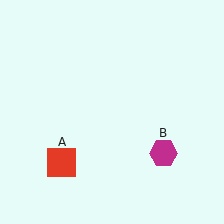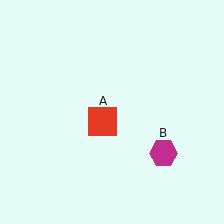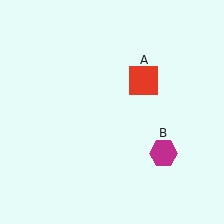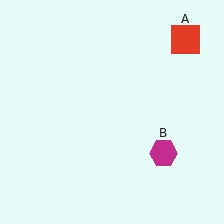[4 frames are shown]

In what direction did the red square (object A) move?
The red square (object A) moved up and to the right.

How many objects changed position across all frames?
1 object changed position: red square (object A).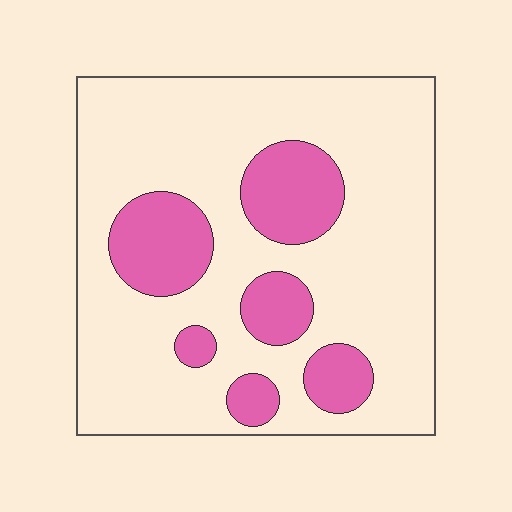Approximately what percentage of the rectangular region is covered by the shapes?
Approximately 25%.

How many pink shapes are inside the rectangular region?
6.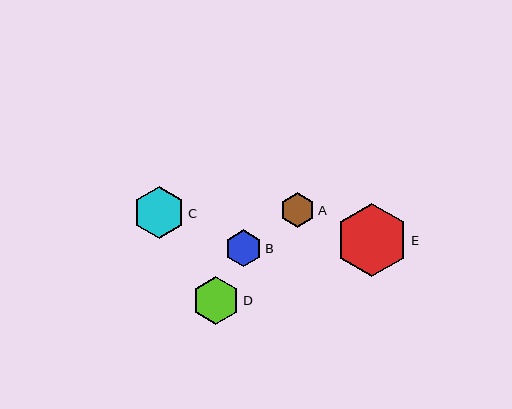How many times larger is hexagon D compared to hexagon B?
Hexagon D is approximately 1.3 times the size of hexagon B.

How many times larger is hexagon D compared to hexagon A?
Hexagon D is approximately 1.4 times the size of hexagon A.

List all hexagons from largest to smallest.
From largest to smallest: E, C, D, B, A.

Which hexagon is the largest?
Hexagon E is the largest with a size of approximately 73 pixels.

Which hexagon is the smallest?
Hexagon A is the smallest with a size of approximately 35 pixels.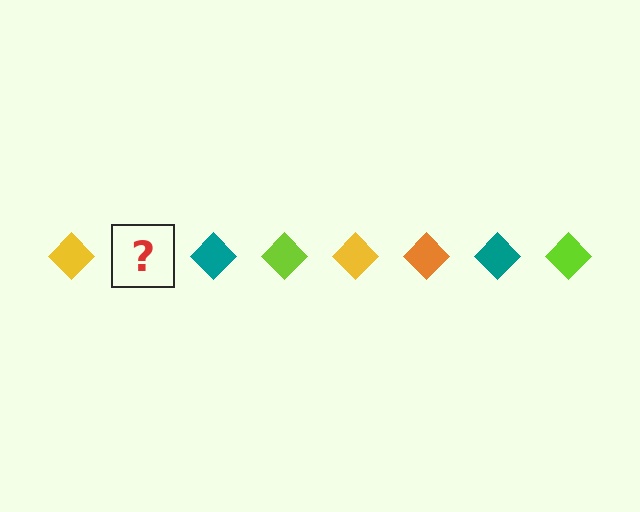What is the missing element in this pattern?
The missing element is an orange diamond.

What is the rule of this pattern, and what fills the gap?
The rule is that the pattern cycles through yellow, orange, teal, lime diamonds. The gap should be filled with an orange diamond.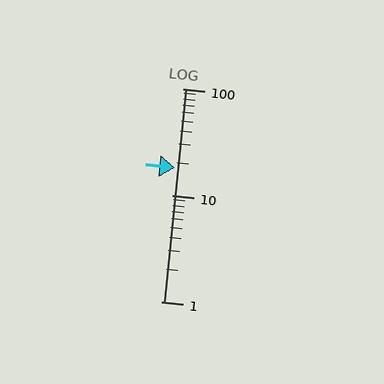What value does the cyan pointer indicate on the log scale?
The pointer indicates approximately 18.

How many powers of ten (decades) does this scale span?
The scale spans 2 decades, from 1 to 100.